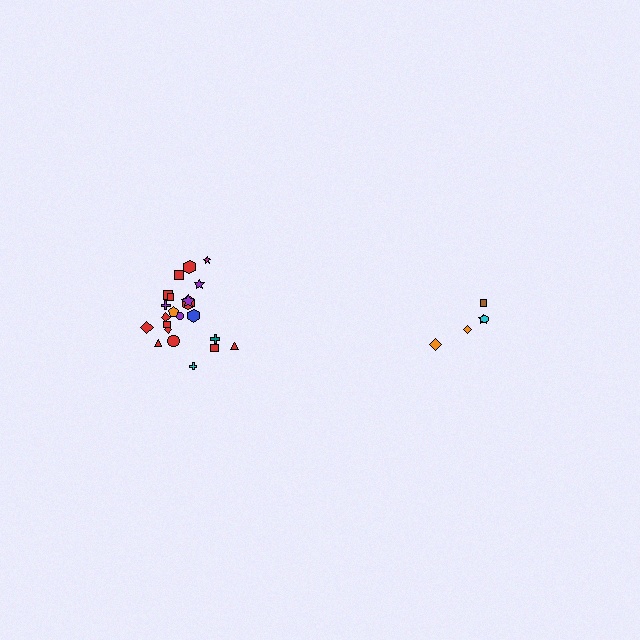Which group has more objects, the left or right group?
The left group.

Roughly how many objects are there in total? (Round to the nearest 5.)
Roughly 25 objects in total.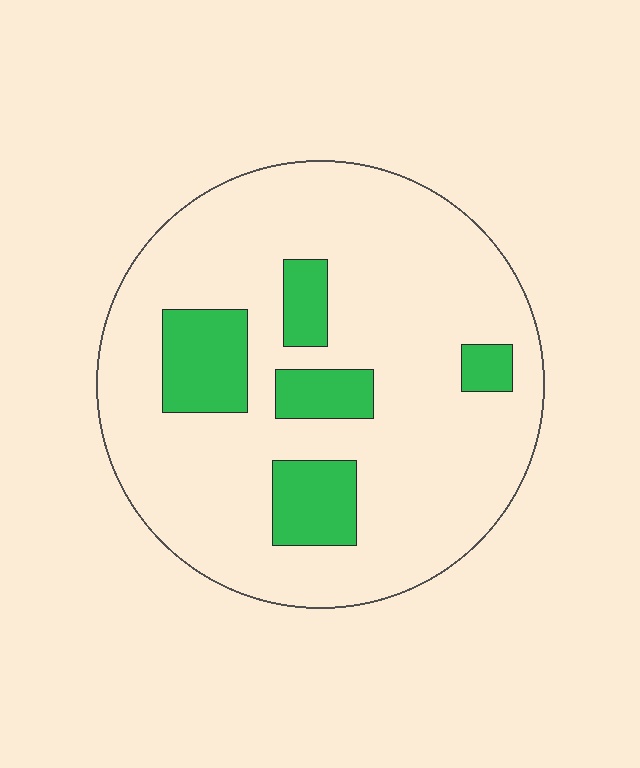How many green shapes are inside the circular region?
5.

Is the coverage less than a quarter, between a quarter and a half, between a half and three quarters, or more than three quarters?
Less than a quarter.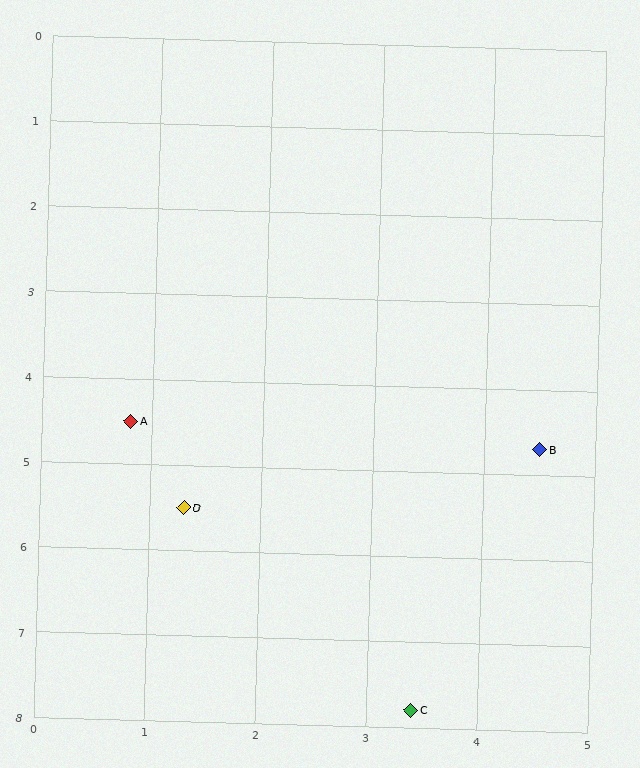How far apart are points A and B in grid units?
Points A and B are about 3.7 grid units apart.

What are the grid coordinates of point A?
Point A is at approximately (0.8, 4.5).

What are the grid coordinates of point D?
Point D is at approximately (1.3, 5.5).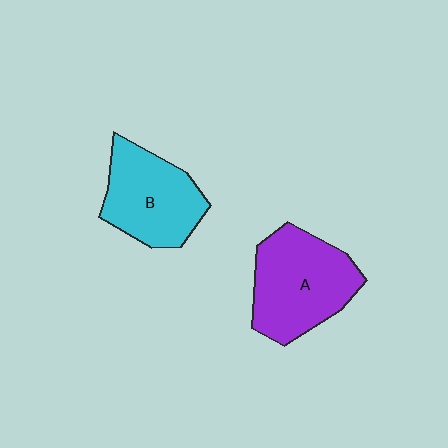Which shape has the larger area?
Shape A (purple).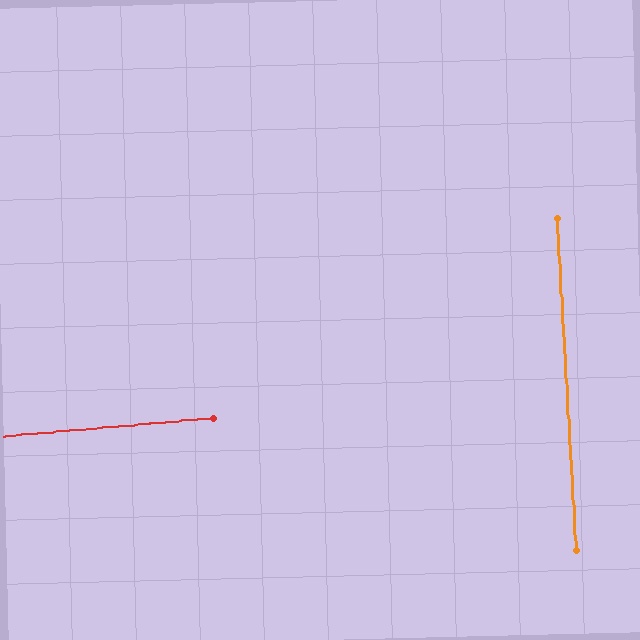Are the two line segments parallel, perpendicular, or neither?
Perpendicular — they meet at approximately 88°.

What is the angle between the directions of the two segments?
Approximately 88 degrees.